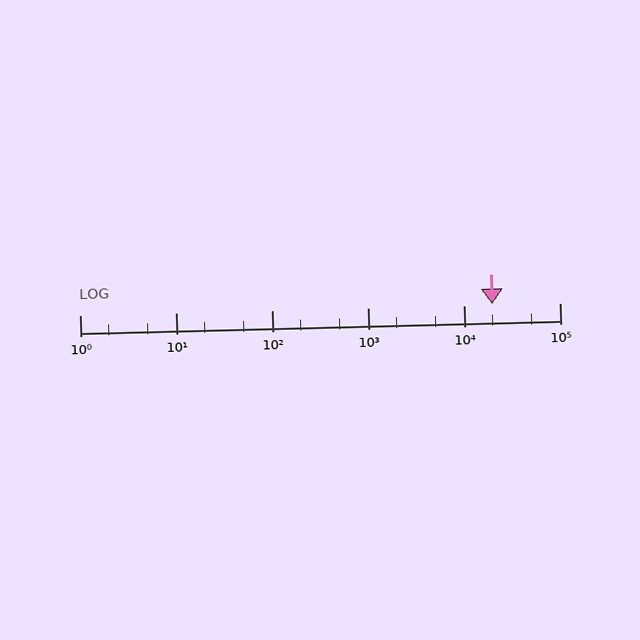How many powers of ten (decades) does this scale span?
The scale spans 5 decades, from 1 to 100000.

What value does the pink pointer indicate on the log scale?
The pointer indicates approximately 20000.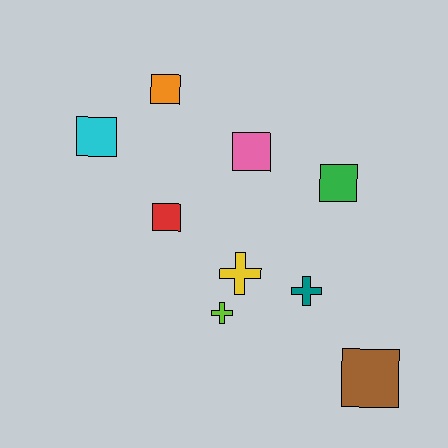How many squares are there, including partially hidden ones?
There are 6 squares.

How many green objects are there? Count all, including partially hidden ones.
There is 1 green object.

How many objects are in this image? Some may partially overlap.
There are 9 objects.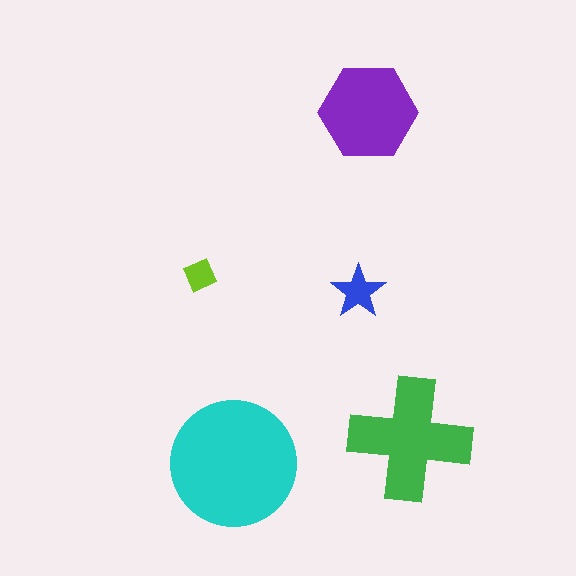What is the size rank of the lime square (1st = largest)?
5th.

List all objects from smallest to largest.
The lime square, the blue star, the purple hexagon, the green cross, the cyan circle.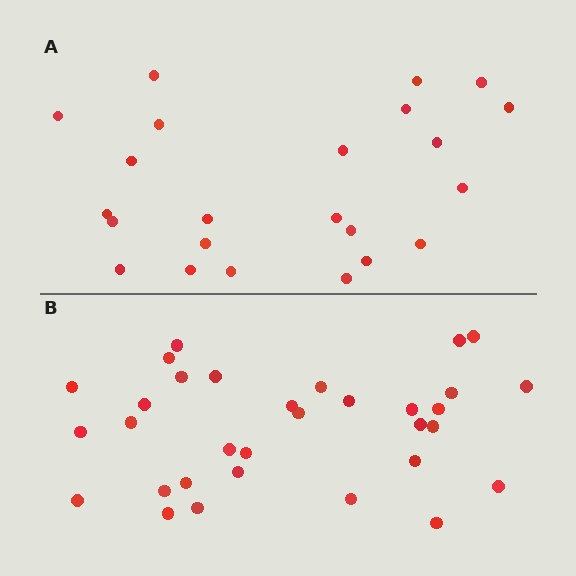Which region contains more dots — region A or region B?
Region B (the bottom region) has more dots.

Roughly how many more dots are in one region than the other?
Region B has roughly 8 or so more dots than region A.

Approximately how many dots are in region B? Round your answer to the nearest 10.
About 30 dots. (The exact count is 32, which rounds to 30.)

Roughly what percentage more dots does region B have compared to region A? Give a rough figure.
About 40% more.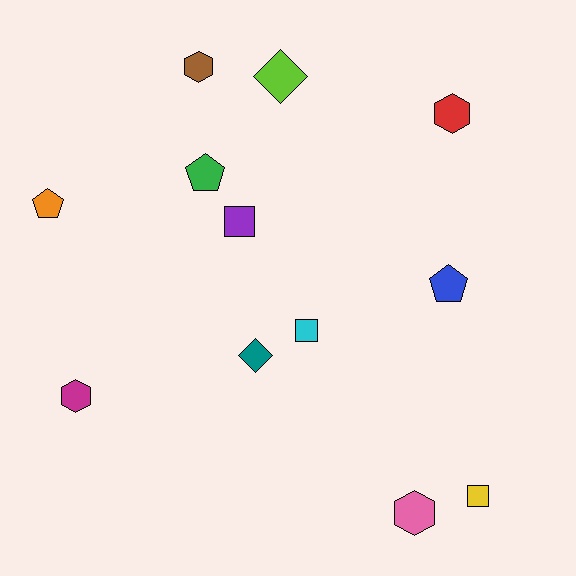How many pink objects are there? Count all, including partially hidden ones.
There is 1 pink object.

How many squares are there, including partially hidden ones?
There are 3 squares.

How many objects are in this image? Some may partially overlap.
There are 12 objects.